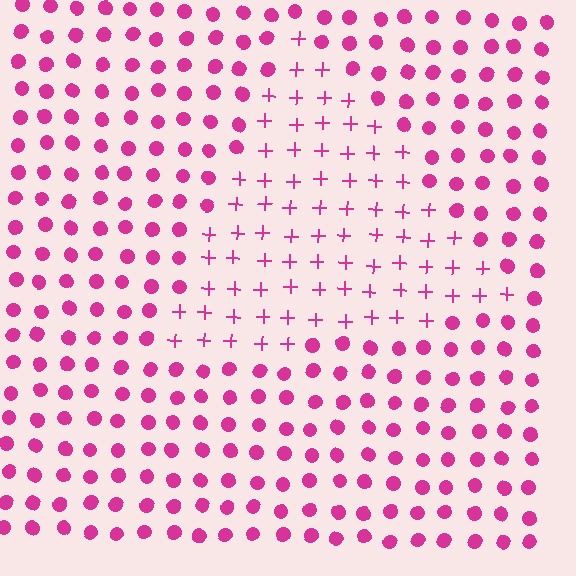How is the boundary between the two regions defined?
The boundary is defined by a change in element shape: plus signs inside vs. circles outside. All elements share the same color and spacing.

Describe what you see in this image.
The image is filled with small magenta elements arranged in a uniform grid. A triangle-shaped region contains plus signs, while the surrounding area contains circles. The boundary is defined purely by the change in element shape.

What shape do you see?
I see a triangle.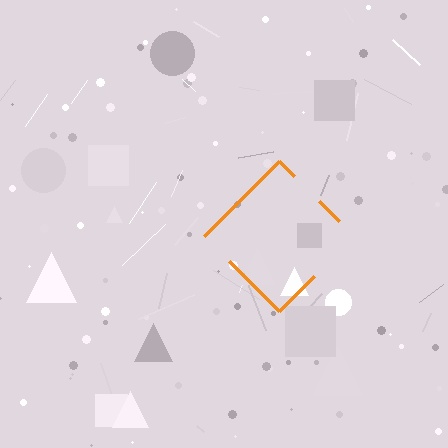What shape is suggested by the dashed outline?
The dashed outline suggests a diamond.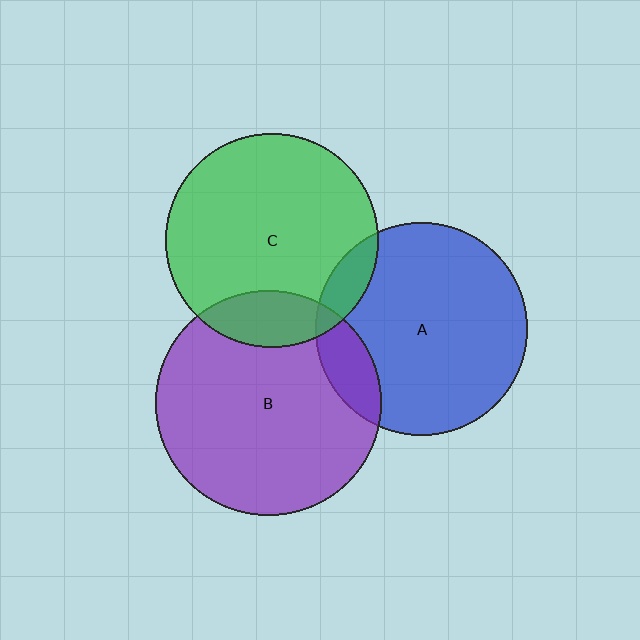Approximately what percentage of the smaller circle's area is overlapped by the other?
Approximately 15%.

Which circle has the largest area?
Circle B (purple).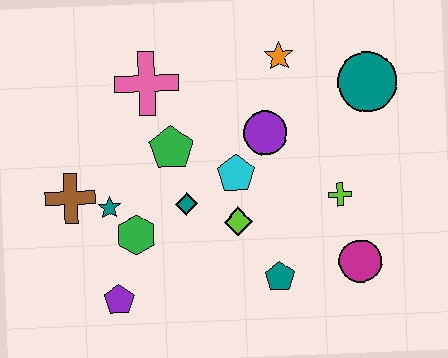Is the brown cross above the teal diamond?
Yes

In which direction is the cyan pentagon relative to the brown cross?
The cyan pentagon is to the right of the brown cross.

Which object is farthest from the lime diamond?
The teal circle is farthest from the lime diamond.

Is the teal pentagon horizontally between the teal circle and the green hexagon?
Yes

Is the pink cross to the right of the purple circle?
No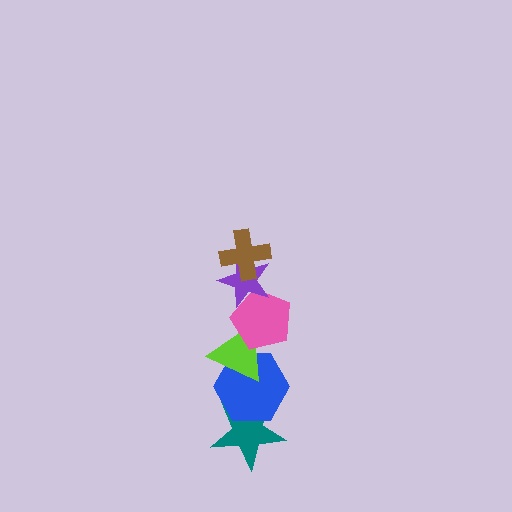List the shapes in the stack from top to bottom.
From top to bottom: the brown cross, the purple star, the pink pentagon, the lime triangle, the blue hexagon, the teal star.